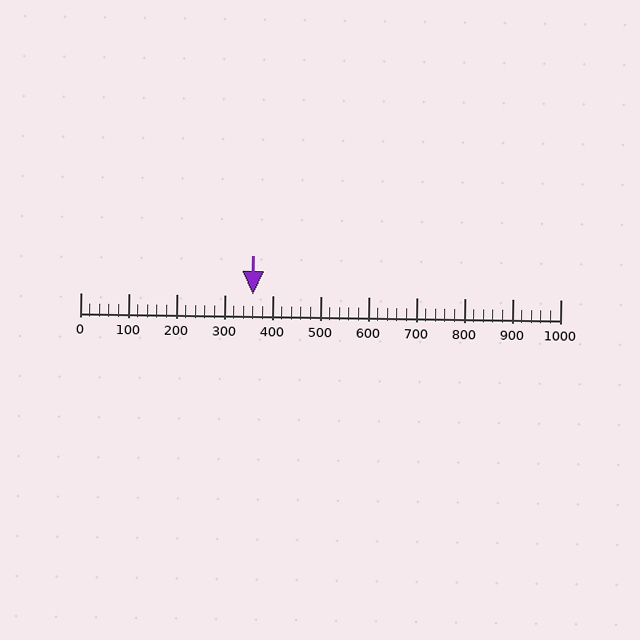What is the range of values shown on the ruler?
The ruler shows values from 0 to 1000.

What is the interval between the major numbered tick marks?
The major tick marks are spaced 100 units apart.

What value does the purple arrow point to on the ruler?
The purple arrow points to approximately 360.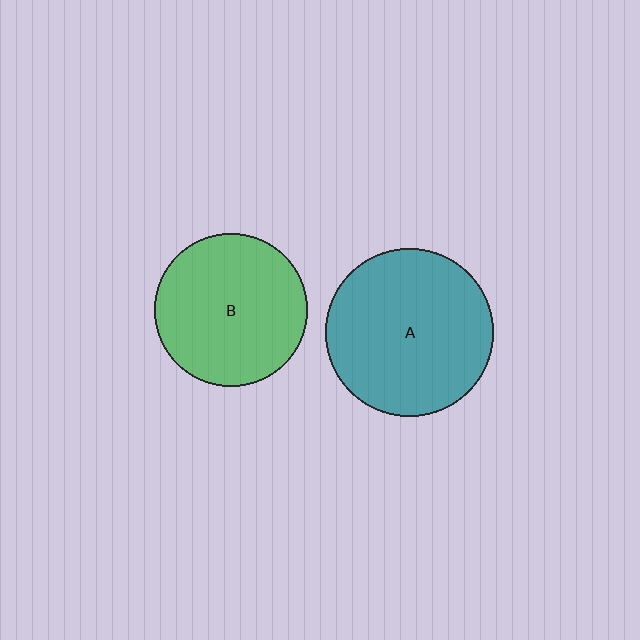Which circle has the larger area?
Circle A (teal).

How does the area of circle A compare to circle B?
Approximately 1.2 times.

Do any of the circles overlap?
No, none of the circles overlap.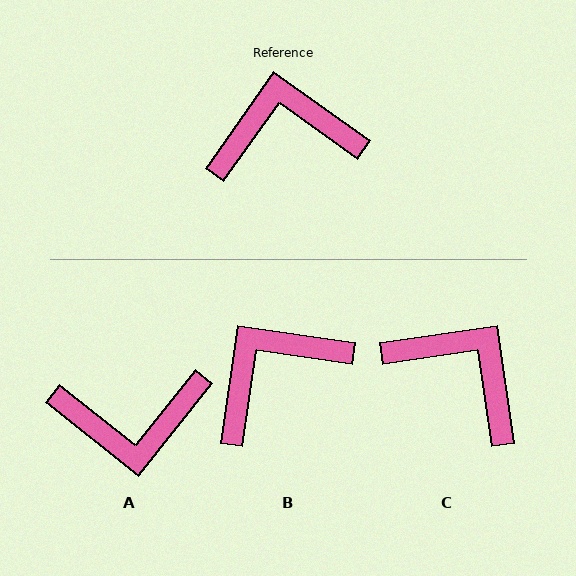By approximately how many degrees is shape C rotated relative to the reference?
Approximately 46 degrees clockwise.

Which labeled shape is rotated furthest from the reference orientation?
A, about 177 degrees away.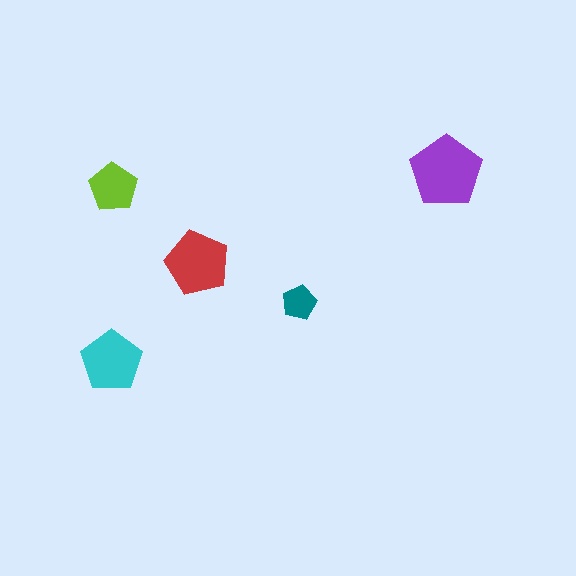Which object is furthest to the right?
The purple pentagon is rightmost.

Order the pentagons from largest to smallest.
the purple one, the red one, the cyan one, the lime one, the teal one.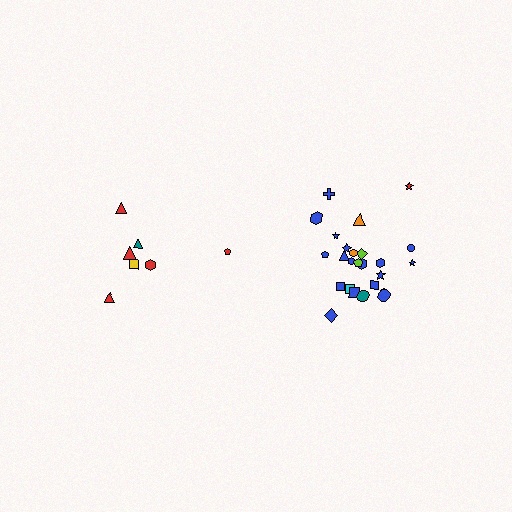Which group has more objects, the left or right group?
The right group.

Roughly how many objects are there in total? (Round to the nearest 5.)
Roughly 30 objects in total.